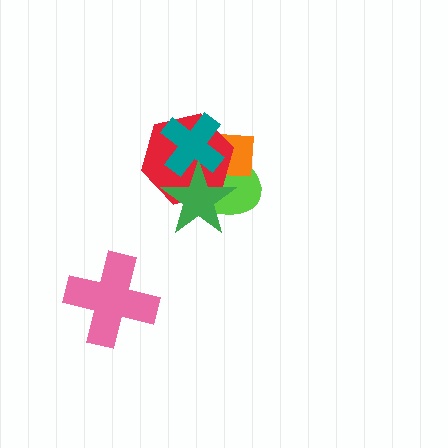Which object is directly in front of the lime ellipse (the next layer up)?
The orange square is directly in front of the lime ellipse.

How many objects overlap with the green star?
4 objects overlap with the green star.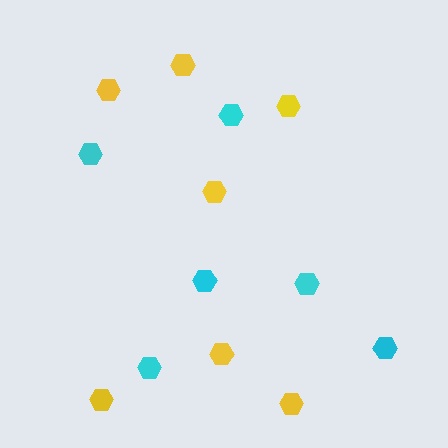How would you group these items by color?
There are 2 groups: one group of cyan hexagons (6) and one group of yellow hexagons (7).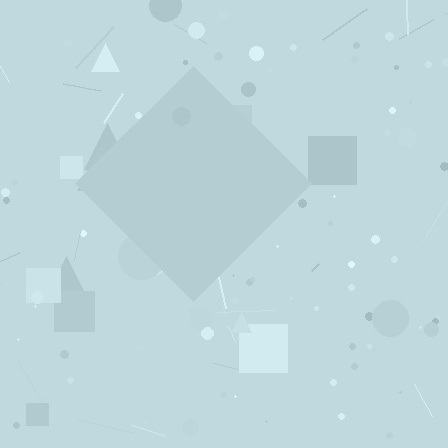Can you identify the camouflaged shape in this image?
The camouflaged shape is a diamond.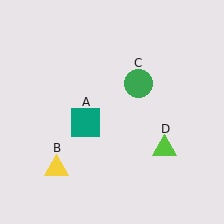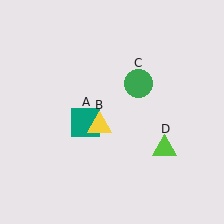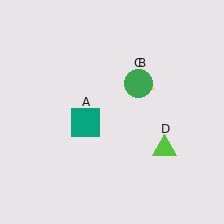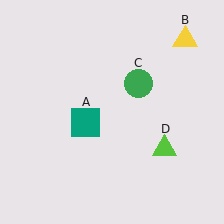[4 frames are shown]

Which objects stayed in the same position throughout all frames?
Teal square (object A) and green circle (object C) and lime triangle (object D) remained stationary.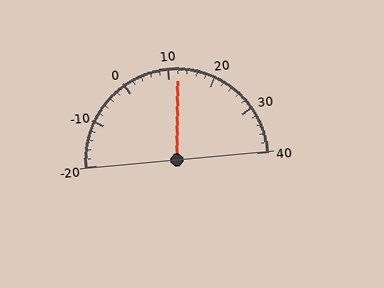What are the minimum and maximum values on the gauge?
The gauge ranges from -20 to 40.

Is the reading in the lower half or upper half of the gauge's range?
The reading is in the upper half of the range (-20 to 40).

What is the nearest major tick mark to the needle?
The nearest major tick mark is 10.